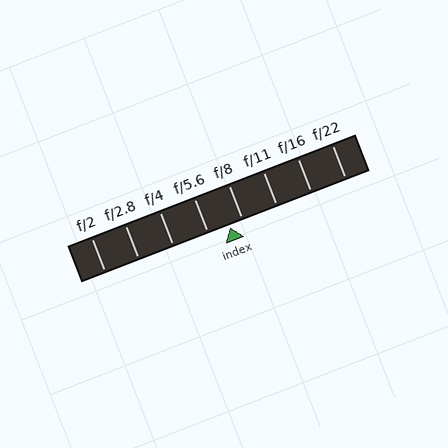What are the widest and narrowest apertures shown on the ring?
The widest aperture shown is f/2 and the narrowest is f/22.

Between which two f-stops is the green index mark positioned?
The index mark is between f/5.6 and f/8.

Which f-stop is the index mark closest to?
The index mark is closest to f/8.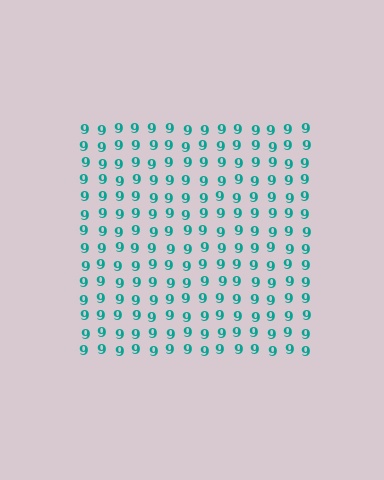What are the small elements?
The small elements are digit 9's.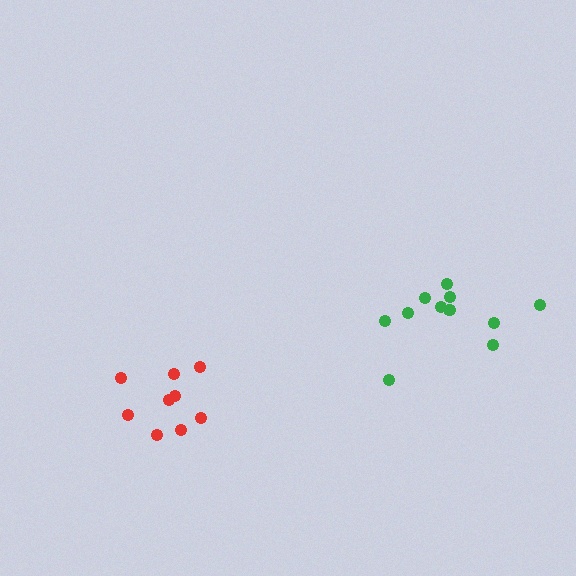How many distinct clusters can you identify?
There are 2 distinct clusters.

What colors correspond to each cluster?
The clusters are colored: red, green.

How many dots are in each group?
Group 1: 9 dots, Group 2: 11 dots (20 total).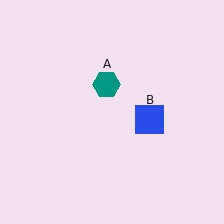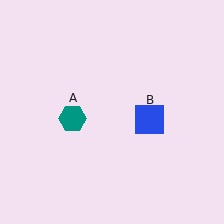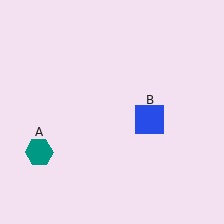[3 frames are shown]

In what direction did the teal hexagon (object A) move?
The teal hexagon (object A) moved down and to the left.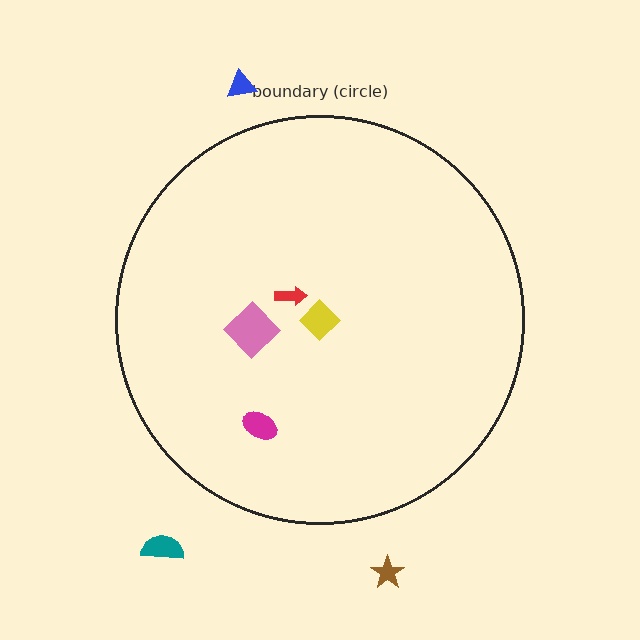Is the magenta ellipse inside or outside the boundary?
Inside.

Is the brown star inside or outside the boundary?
Outside.